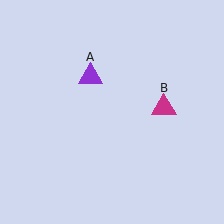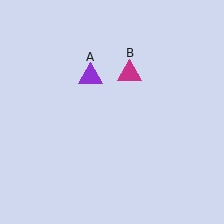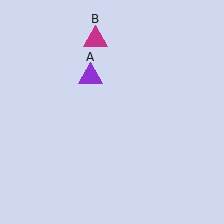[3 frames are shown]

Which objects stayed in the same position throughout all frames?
Purple triangle (object A) remained stationary.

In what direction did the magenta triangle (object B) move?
The magenta triangle (object B) moved up and to the left.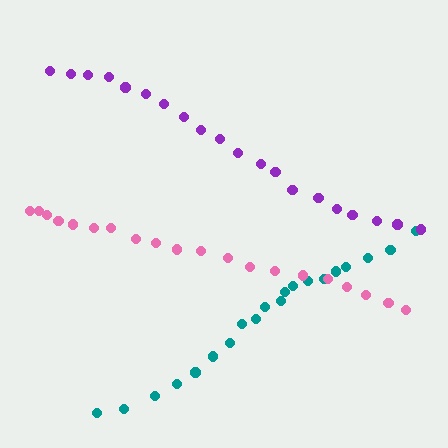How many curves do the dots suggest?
There are 3 distinct paths.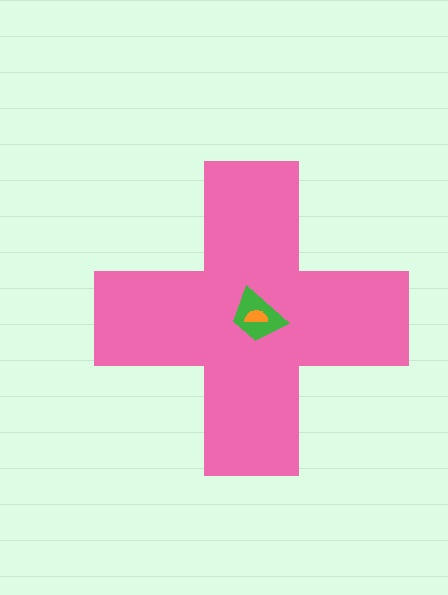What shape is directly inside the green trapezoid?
The orange semicircle.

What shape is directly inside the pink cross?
The green trapezoid.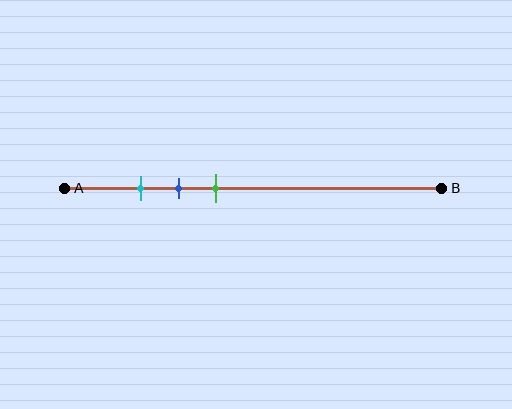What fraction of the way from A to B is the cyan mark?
The cyan mark is approximately 20% (0.2) of the way from A to B.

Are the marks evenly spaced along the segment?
Yes, the marks are approximately evenly spaced.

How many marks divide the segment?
There are 3 marks dividing the segment.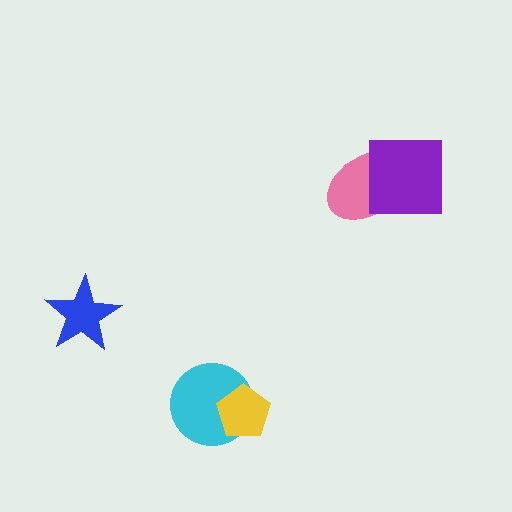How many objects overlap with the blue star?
0 objects overlap with the blue star.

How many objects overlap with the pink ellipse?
1 object overlaps with the pink ellipse.